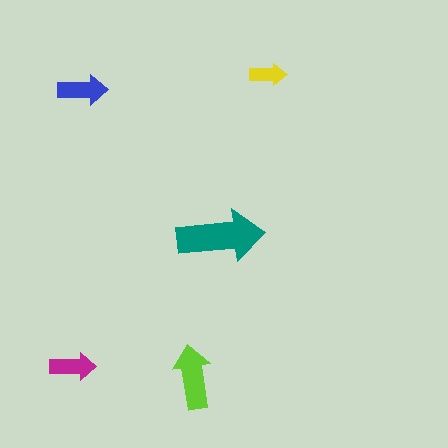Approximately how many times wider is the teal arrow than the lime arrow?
About 1.5 times wider.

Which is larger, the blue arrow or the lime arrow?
The lime one.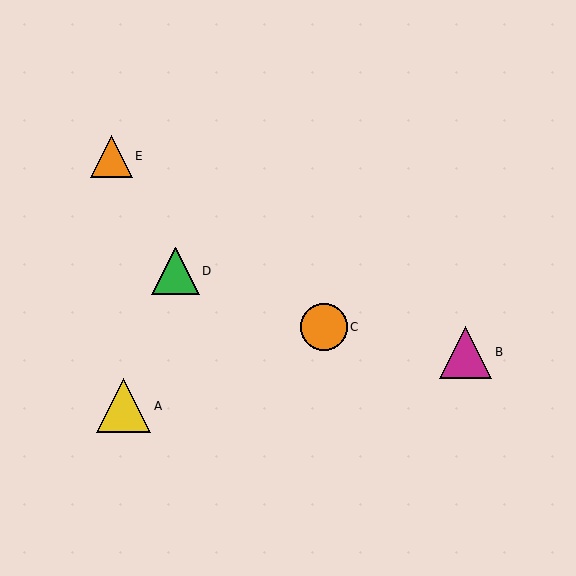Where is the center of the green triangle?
The center of the green triangle is at (175, 271).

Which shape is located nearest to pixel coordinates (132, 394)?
The yellow triangle (labeled A) at (124, 406) is nearest to that location.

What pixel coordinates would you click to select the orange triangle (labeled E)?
Click at (111, 156) to select the orange triangle E.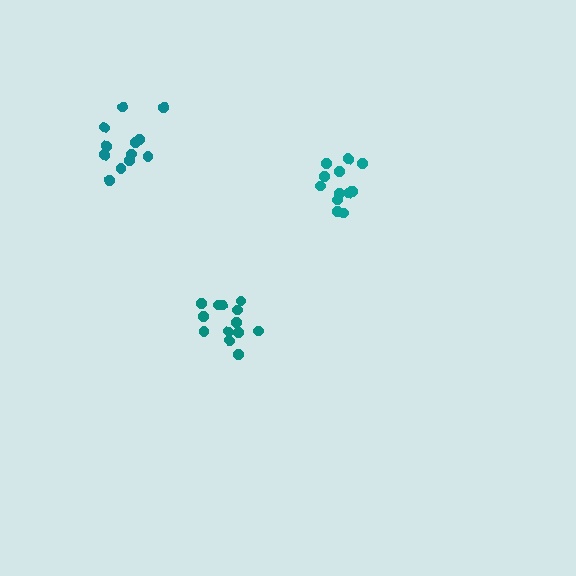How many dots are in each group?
Group 1: 13 dots, Group 2: 12 dots, Group 3: 12 dots (37 total).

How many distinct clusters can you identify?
There are 3 distinct clusters.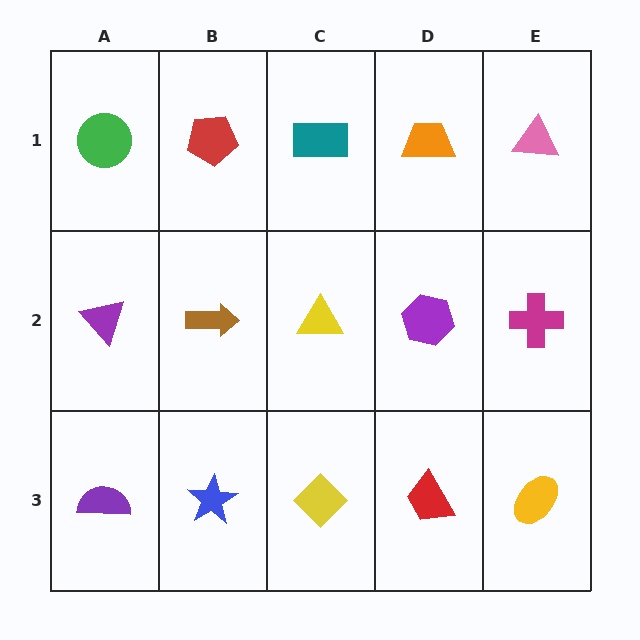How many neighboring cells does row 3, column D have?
3.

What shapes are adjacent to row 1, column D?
A purple hexagon (row 2, column D), a teal rectangle (row 1, column C), a pink triangle (row 1, column E).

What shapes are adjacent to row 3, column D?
A purple hexagon (row 2, column D), a yellow diamond (row 3, column C), a yellow ellipse (row 3, column E).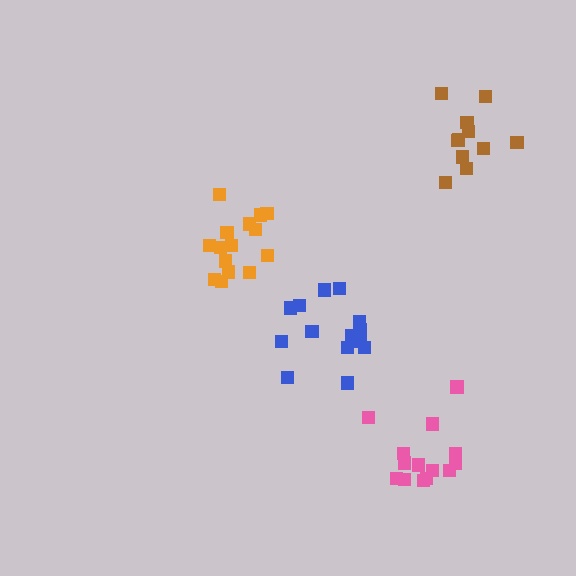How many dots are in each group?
Group 1: 14 dots, Group 2: 11 dots, Group 3: 14 dots, Group 4: 15 dots (54 total).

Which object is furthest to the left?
The orange cluster is leftmost.